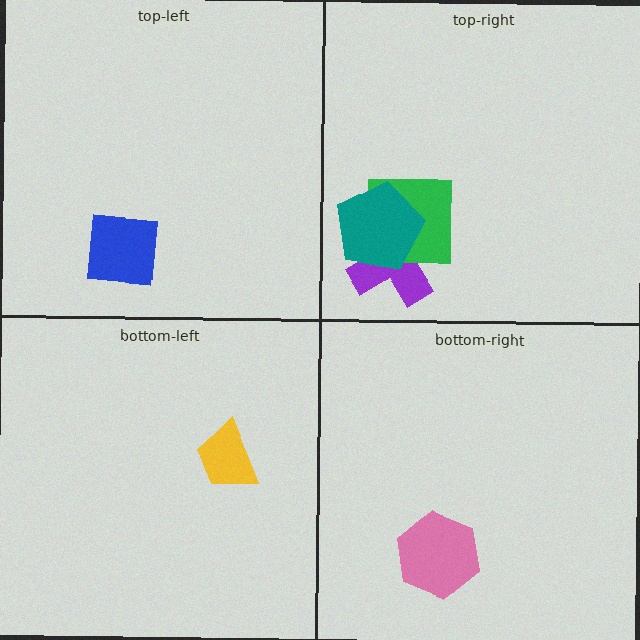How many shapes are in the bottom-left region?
1.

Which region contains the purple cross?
The top-right region.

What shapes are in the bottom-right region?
The pink hexagon.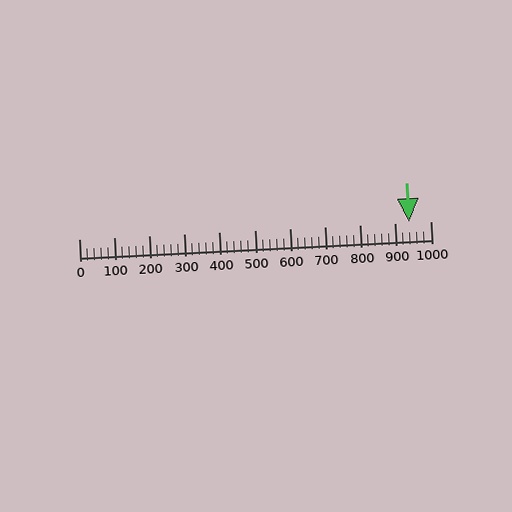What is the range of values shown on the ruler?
The ruler shows values from 0 to 1000.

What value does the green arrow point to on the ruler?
The green arrow points to approximately 940.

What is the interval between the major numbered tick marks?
The major tick marks are spaced 100 units apart.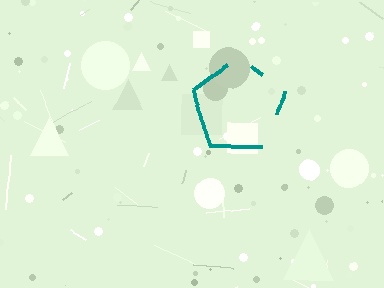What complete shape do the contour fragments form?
The contour fragments form a pentagon.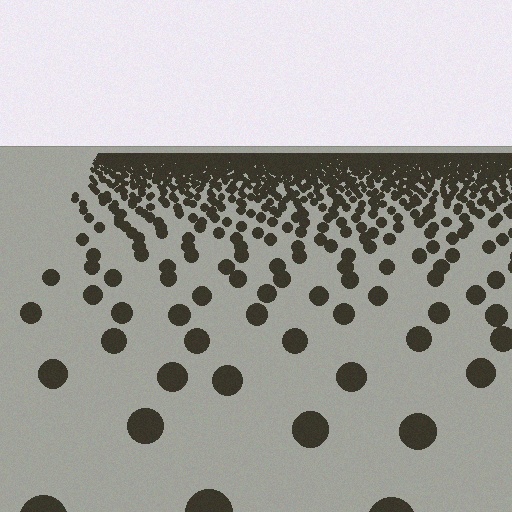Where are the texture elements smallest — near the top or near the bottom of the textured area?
Near the top.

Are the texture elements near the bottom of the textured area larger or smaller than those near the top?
Larger. Near the bottom, elements are closer to the viewer and appear at a bigger on-screen size.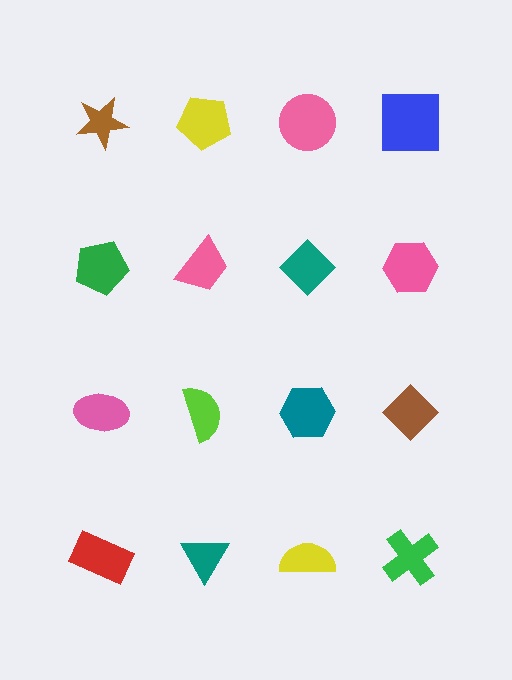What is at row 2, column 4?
A pink hexagon.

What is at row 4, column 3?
A yellow semicircle.